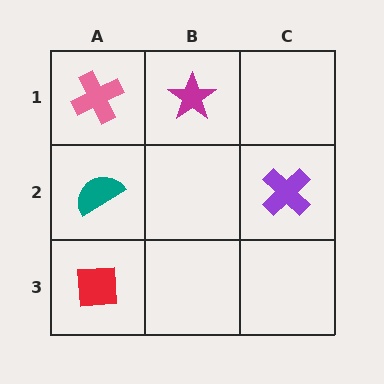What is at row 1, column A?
A pink cross.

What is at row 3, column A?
A red square.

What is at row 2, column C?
A purple cross.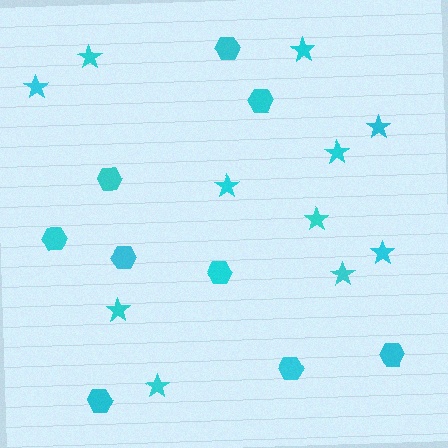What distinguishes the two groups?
There are 2 groups: one group of hexagons (9) and one group of stars (11).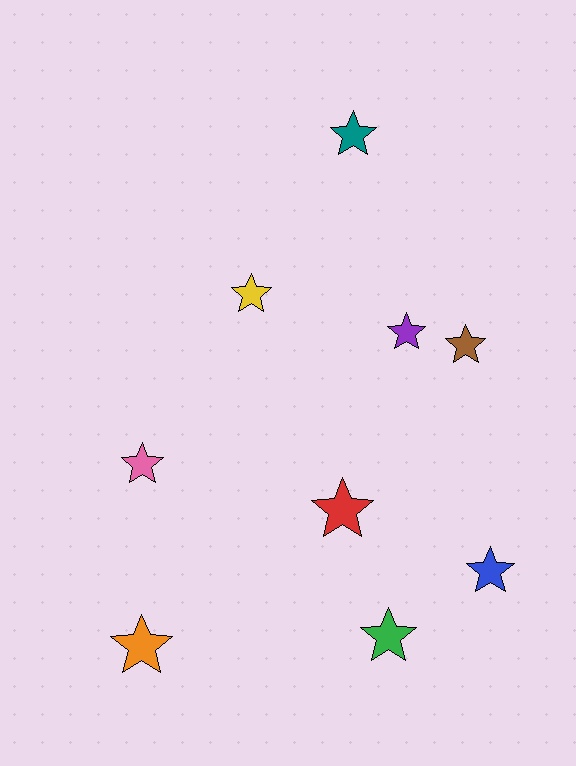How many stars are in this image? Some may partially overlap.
There are 9 stars.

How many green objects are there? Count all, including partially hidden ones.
There is 1 green object.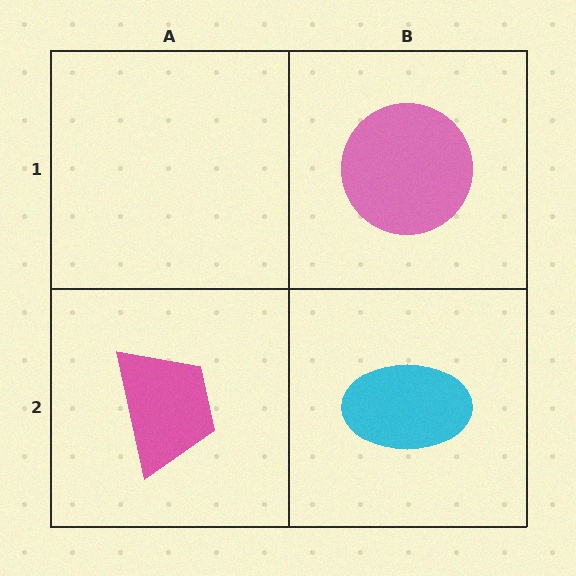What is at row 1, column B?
A pink circle.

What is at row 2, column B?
A cyan ellipse.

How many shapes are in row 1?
1 shape.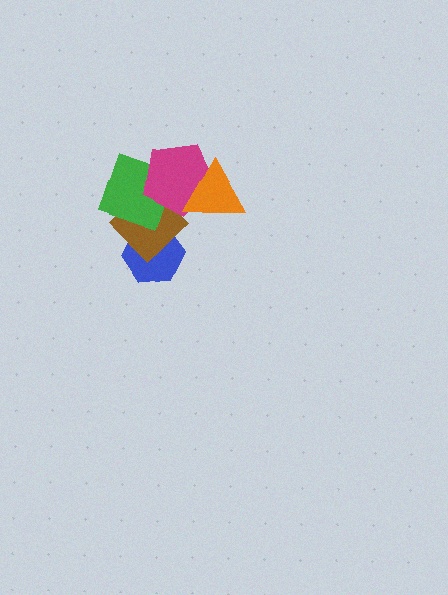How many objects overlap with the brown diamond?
3 objects overlap with the brown diamond.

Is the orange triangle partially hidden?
No, no other shape covers it.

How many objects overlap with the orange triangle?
1 object overlaps with the orange triangle.